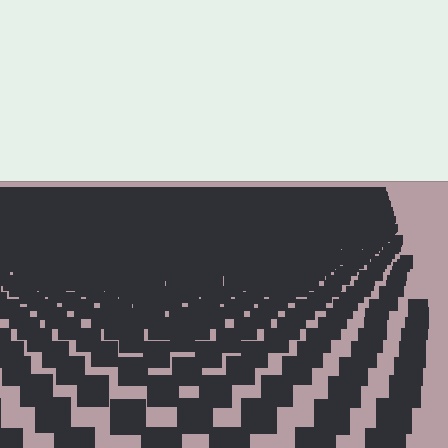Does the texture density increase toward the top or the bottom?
Density increases toward the top.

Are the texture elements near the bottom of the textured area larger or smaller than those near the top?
Larger. Near the bottom, elements are closer to the viewer and appear at a bigger on-screen size.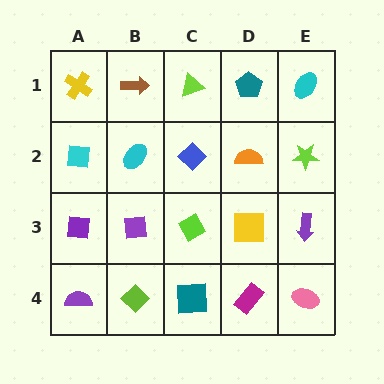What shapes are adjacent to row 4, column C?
A lime diamond (row 3, column C), a lime diamond (row 4, column B), a magenta rectangle (row 4, column D).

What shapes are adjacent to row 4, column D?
A yellow square (row 3, column D), a teal square (row 4, column C), a pink ellipse (row 4, column E).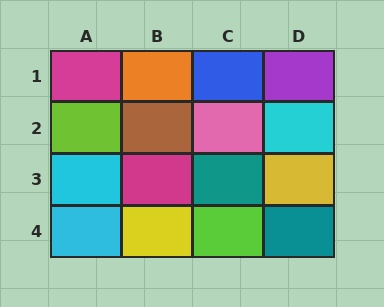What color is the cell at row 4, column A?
Cyan.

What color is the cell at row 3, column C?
Teal.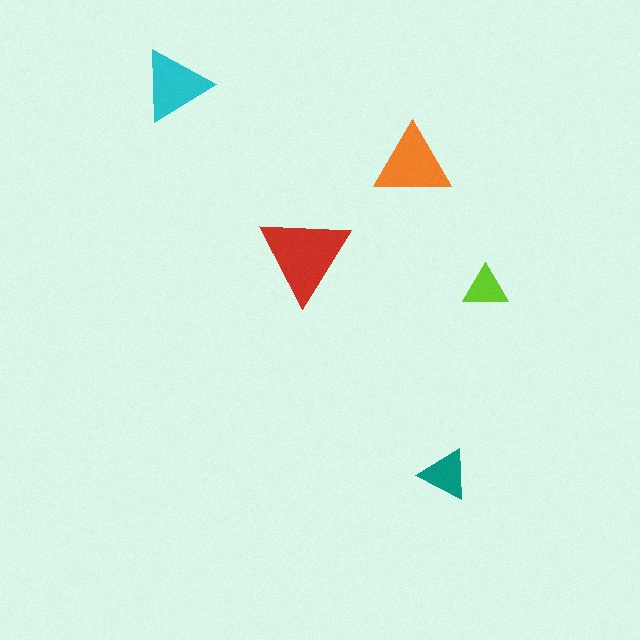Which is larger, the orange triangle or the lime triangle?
The orange one.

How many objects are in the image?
There are 5 objects in the image.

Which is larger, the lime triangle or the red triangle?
The red one.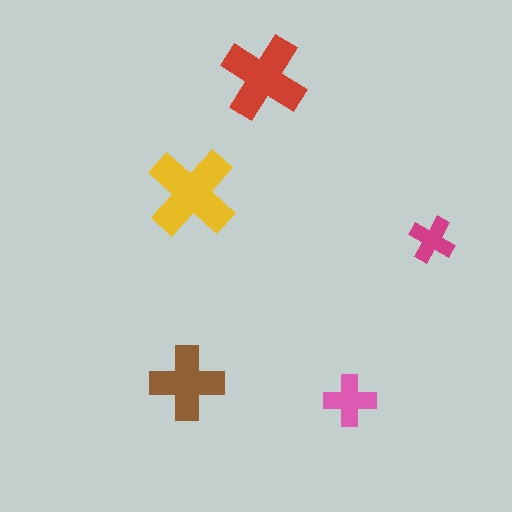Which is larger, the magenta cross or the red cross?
The red one.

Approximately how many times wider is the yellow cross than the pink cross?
About 1.5 times wider.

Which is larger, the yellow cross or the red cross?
The yellow one.